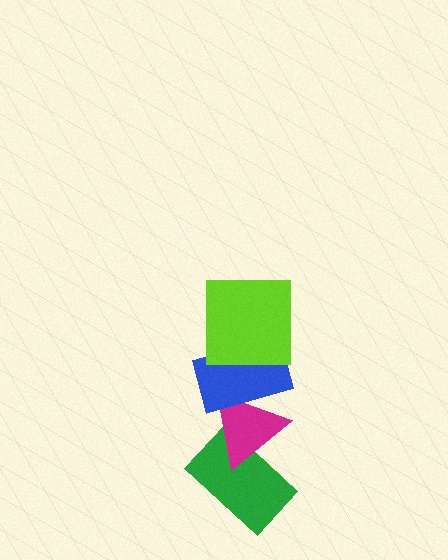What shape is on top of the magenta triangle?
The blue rectangle is on top of the magenta triangle.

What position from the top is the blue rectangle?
The blue rectangle is 2nd from the top.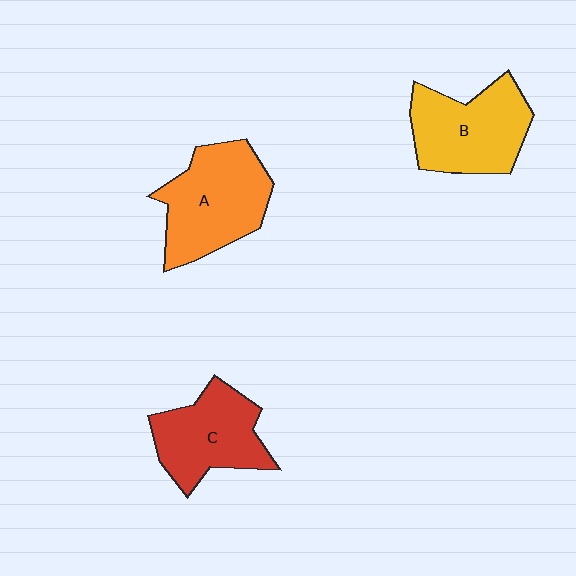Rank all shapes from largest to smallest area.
From largest to smallest: A (orange), B (yellow), C (red).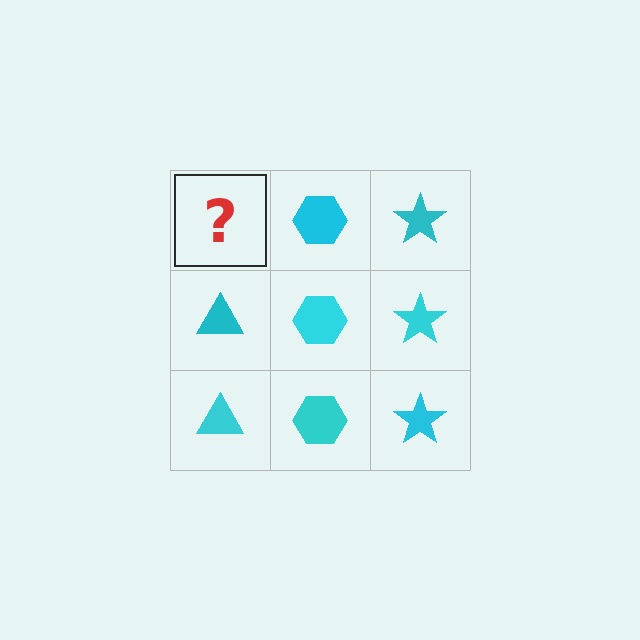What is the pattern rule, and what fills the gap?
The rule is that each column has a consistent shape. The gap should be filled with a cyan triangle.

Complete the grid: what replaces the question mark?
The question mark should be replaced with a cyan triangle.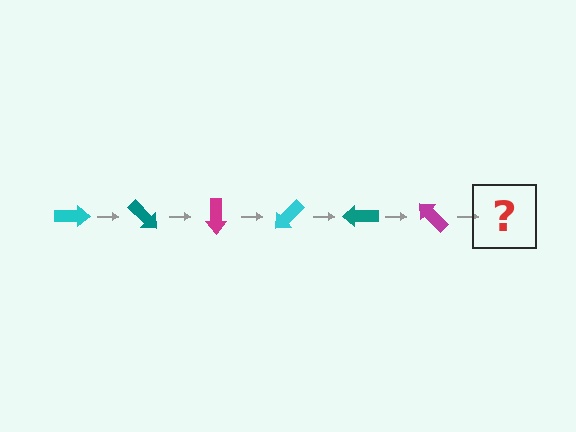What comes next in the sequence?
The next element should be a cyan arrow, rotated 270 degrees from the start.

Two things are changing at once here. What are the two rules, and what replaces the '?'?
The two rules are that it rotates 45 degrees each step and the color cycles through cyan, teal, and magenta. The '?' should be a cyan arrow, rotated 270 degrees from the start.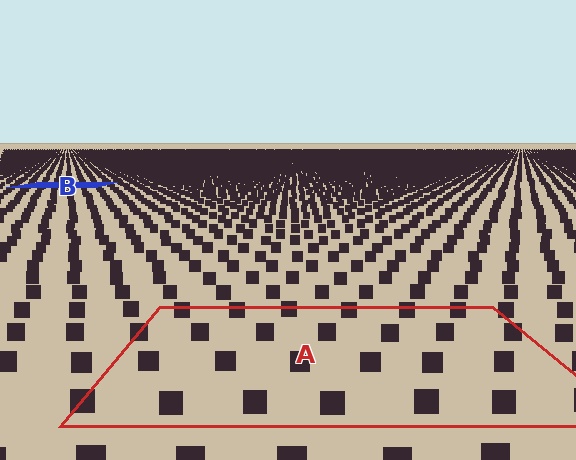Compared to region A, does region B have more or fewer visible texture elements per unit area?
Region B has more texture elements per unit area — they are packed more densely because it is farther away.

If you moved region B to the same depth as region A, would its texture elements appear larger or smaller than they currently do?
They would appear larger. At a closer depth, the same texture elements are projected at a bigger on-screen size.